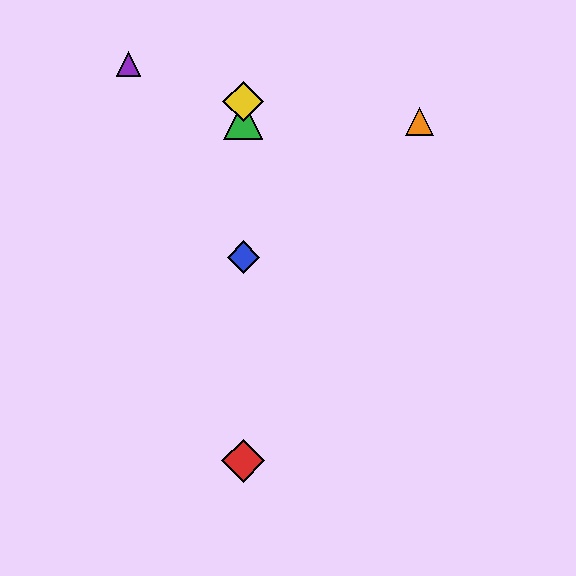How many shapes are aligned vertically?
4 shapes (the red diamond, the blue diamond, the green triangle, the yellow diamond) are aligned vertically.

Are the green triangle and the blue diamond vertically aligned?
Yes, both are at x≈243.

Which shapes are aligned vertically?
The red diamond, the blue diamond, the green triangle, the yellow diamond are aligned vertically.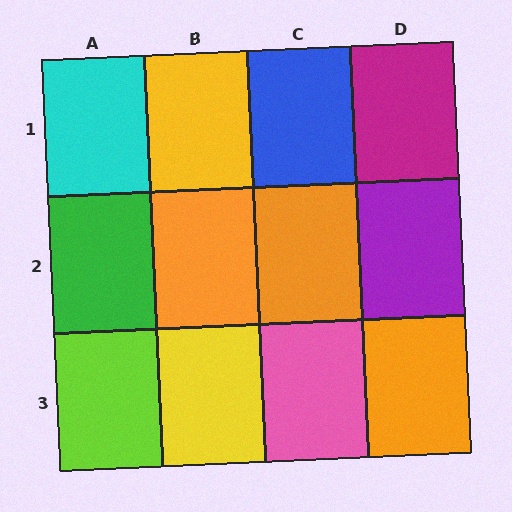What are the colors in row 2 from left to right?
Green, orange, orange, purple.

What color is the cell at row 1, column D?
Magenta.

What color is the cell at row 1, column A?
Cyan.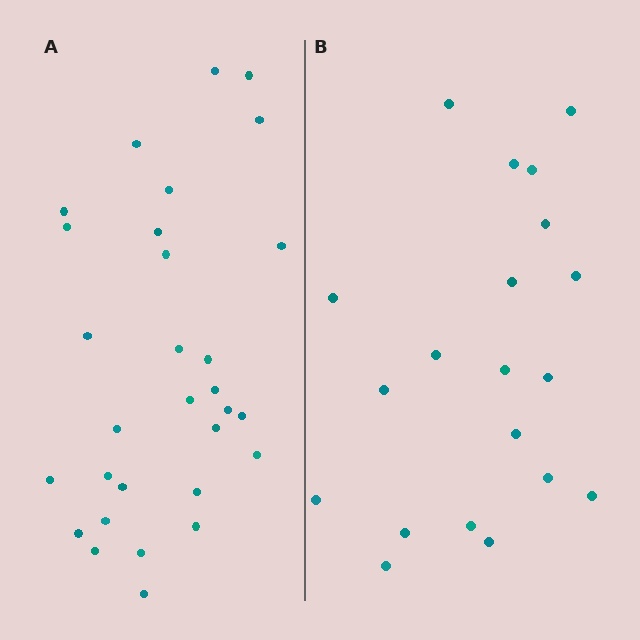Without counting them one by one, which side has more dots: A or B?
Region A (the left region) has more dots.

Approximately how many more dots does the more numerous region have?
Region A has roughly 10 or so more dots than region B.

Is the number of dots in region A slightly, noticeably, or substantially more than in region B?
Region A has substantially more. The ratio is roughly 1.5 to 1.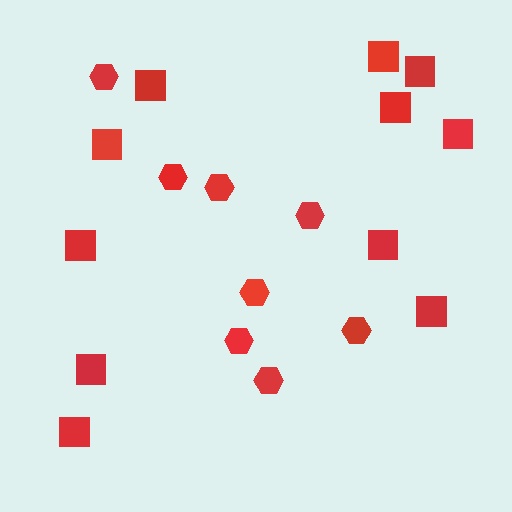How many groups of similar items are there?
There are 2 groups: one group of squares (11) and one group of hexagons (8).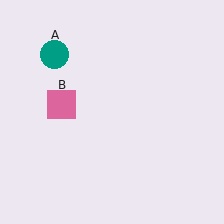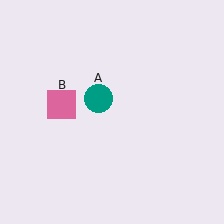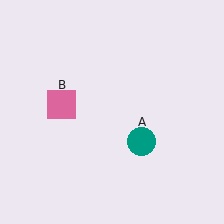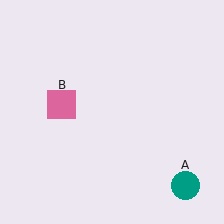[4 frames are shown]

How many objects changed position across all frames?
1 object changed position: teal circle (object A).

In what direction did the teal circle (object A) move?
The teal circle (object A) moved down and to the right.